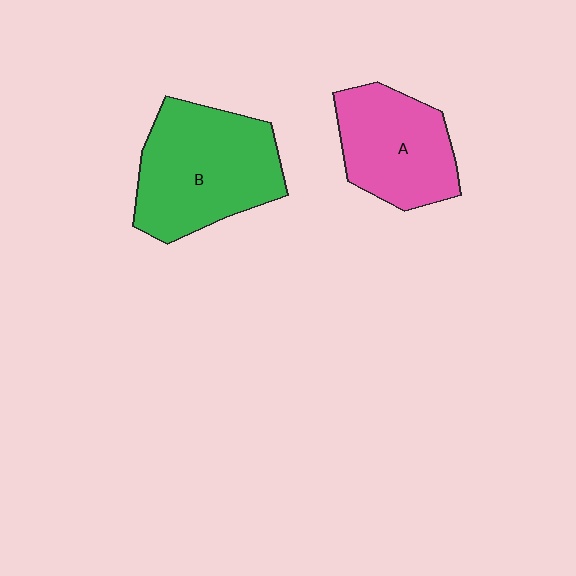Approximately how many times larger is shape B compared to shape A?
Approximately 1.3 times.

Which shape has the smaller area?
Shape A (pink).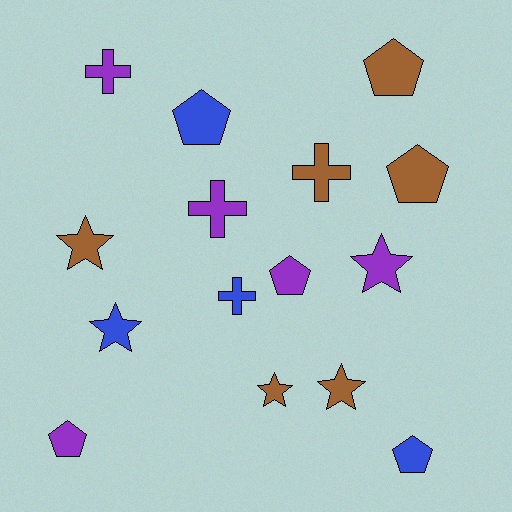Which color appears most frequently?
Brown, with 6 objects.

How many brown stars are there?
There are 3 brown stars.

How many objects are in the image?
There are 15 objects.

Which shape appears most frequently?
Pentagon, with 6 objects.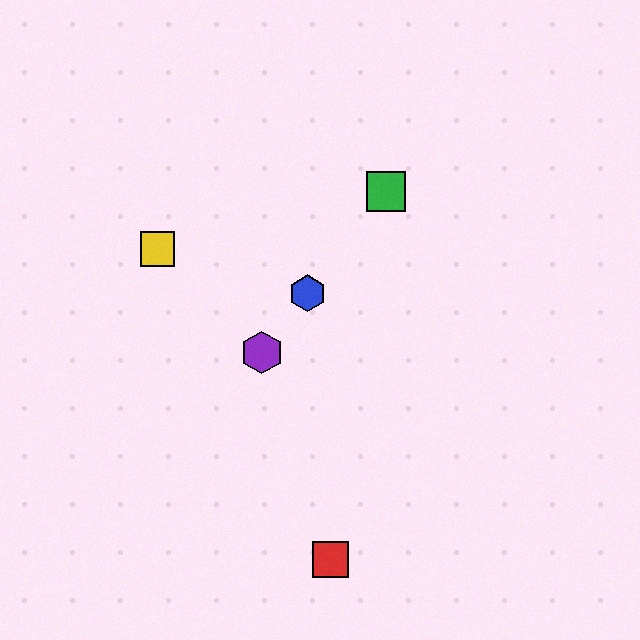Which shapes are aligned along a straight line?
The blue hexagon, the green square, the purple hexagon are aligned along a straight line.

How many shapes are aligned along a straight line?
3 shapes (the blue hexagon, the green square, the purple hexagon) are aligned along a straight line.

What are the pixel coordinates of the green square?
The green square is at (386, 192).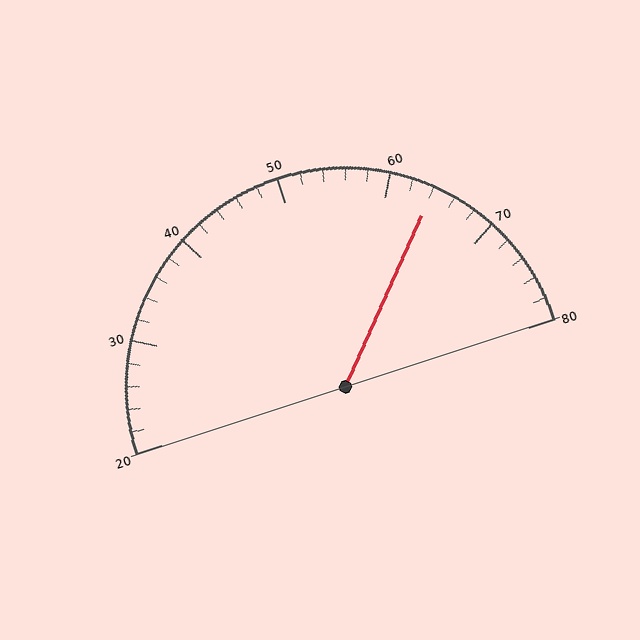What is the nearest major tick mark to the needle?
The nearest major tick mark is 60.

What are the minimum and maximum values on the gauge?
The gauge ranges from 20 to 80.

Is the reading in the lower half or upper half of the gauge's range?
The reading is in the upper half of the range (20 to 80).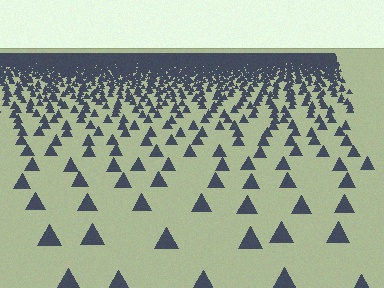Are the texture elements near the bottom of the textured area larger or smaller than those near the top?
Larger. Near the bottom, elements are closer to the viewer and appear at a bigger on-screen size.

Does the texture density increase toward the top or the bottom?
Density increases toward the top.